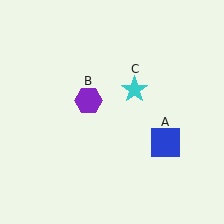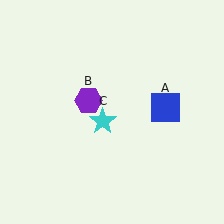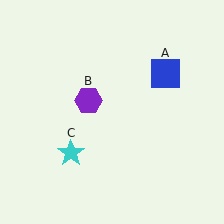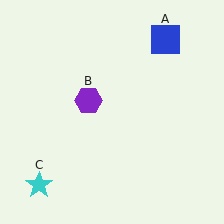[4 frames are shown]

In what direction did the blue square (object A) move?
The blue square (object A) moved up.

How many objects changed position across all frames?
2 objects changed position: blue square (object A), cyan star (object C).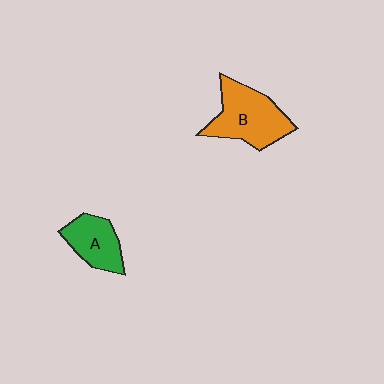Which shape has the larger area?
Shape B (orange).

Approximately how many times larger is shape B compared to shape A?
Approximately 1.5 times.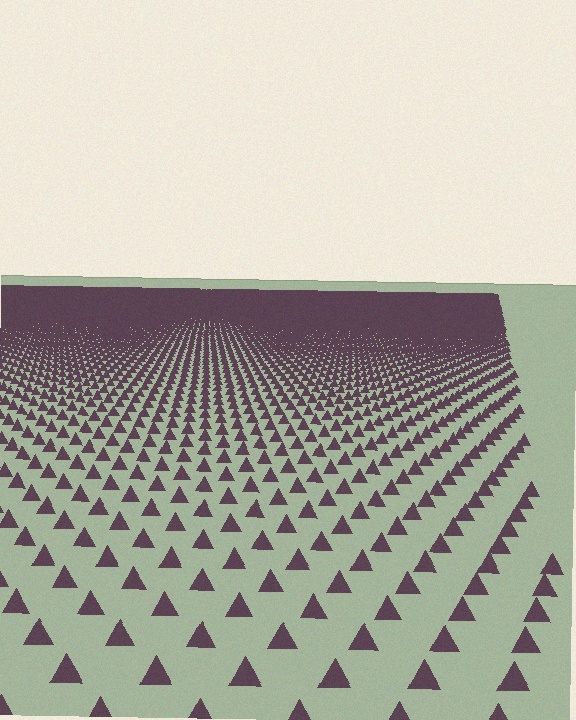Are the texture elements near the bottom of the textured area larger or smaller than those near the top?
Larger. Near the bottom, elements are closer to the viewer and appear at a bigger on-screen size.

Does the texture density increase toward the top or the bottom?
Density increases toward the top.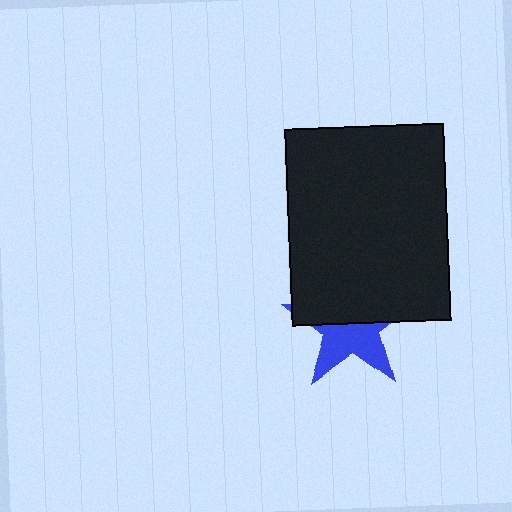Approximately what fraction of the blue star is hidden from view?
Roughly 53% of the blue star is hidden behind the black rectangle.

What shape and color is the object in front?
The object in front is a black rectangle.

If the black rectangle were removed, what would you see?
You would see the complete blue star.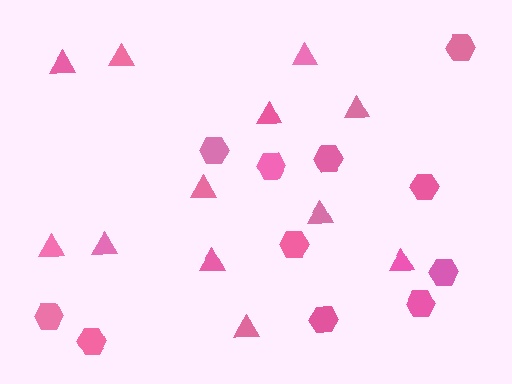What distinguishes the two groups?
There are 2 groups: one group of triangles (12) and one group of hexagons (11).